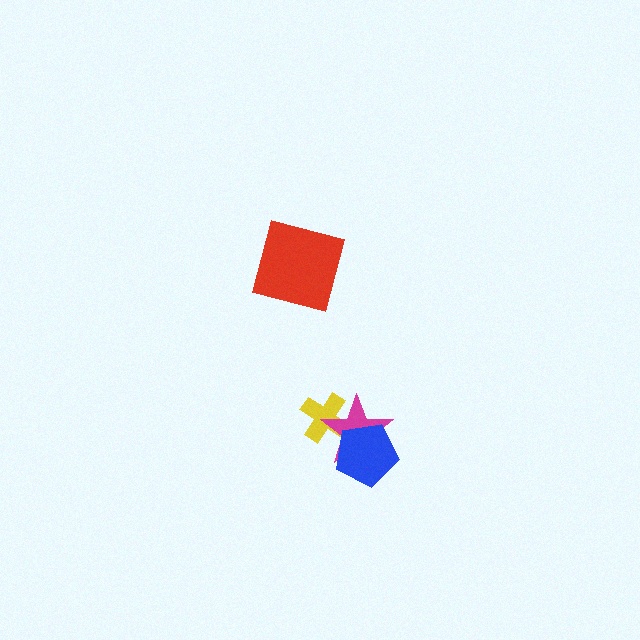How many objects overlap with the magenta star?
2 objects overlap with the magenta star.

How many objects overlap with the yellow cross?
1 object overlaps with the yellow cross.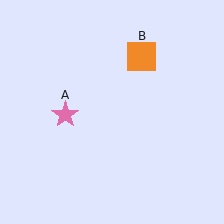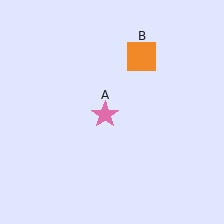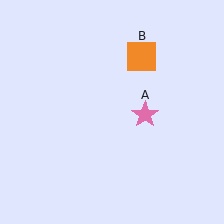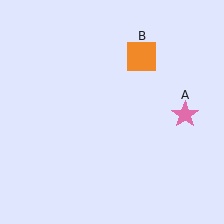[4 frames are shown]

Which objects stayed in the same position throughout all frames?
Orange square (object B) remained stationary.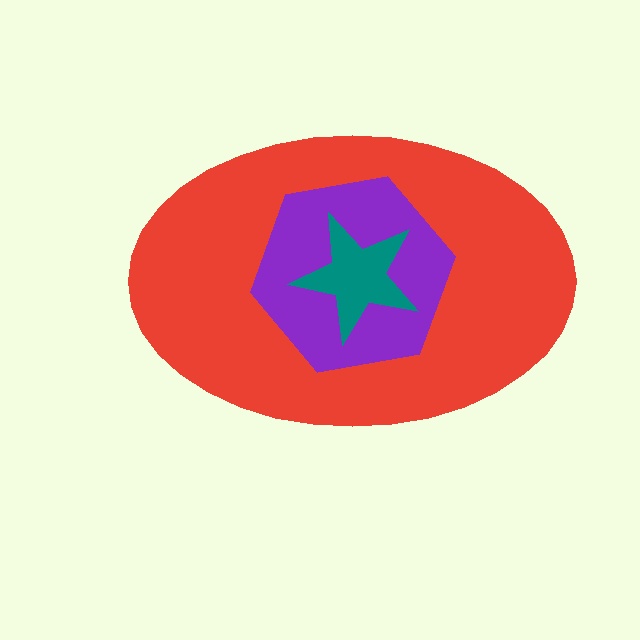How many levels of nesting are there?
3.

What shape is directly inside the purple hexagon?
The teal star.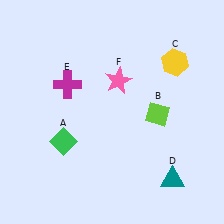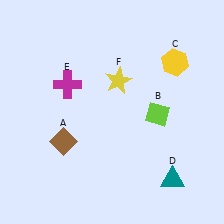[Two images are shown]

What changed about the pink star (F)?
In Image 1, F is pink. In Image 2, it changed to yellow.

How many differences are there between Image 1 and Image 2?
There are 2 differences between the two images.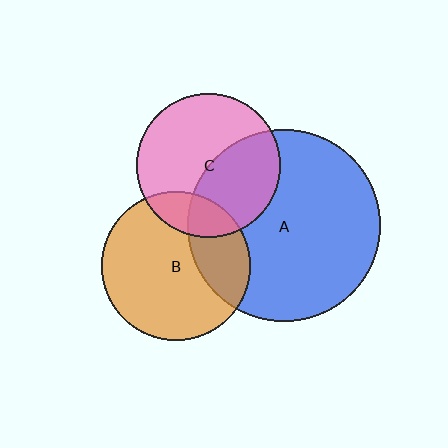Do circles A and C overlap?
Yes.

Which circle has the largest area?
Circle A (blue).